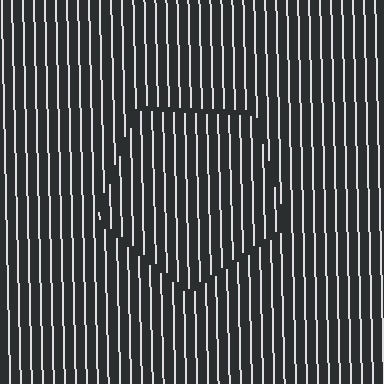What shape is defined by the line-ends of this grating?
An illusory pentagon. The interior of the shape contains the same grating, shifted by half a period — the contour is defined by the phase discontinuity where line-ends from the inner and outer gratings abut.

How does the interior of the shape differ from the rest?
The interior of the shape contains the same grating, shifted by half a period — the contour is defined by the phase discontinuity where line-ends from the inner and outer gratings abut.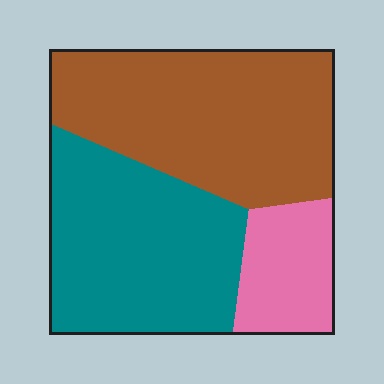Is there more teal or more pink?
Teal.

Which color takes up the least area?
Pink, at roughly 15%.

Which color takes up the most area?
Brown, at roughly 45%.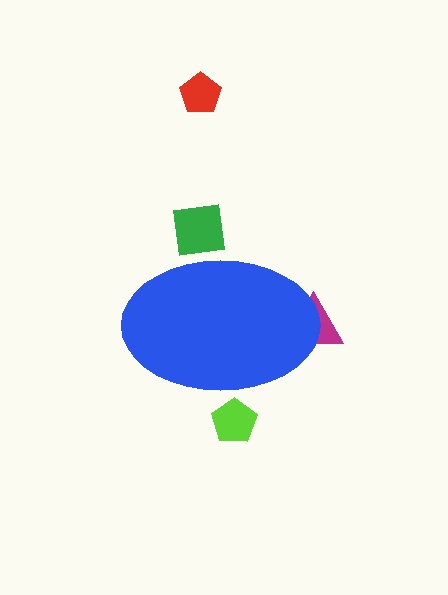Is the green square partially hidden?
Yes, the green square is partially hidden behind the blue ellipse.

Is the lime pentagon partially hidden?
Yes, the lime pentagon is partially hidden behind the blue ellipse.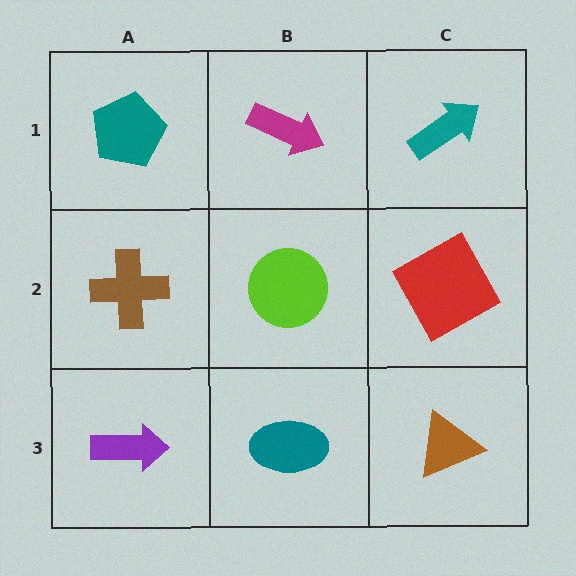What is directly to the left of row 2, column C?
A lime circle.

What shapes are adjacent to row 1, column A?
A brown cross (row 2, column A), a magenta arrow (row 1, column B).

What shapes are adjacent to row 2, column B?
A magenta arrow (row 1, column B), a teal ellipse (row 3, column B), a brown cross (row 2, column A), a red square (row 2, column C).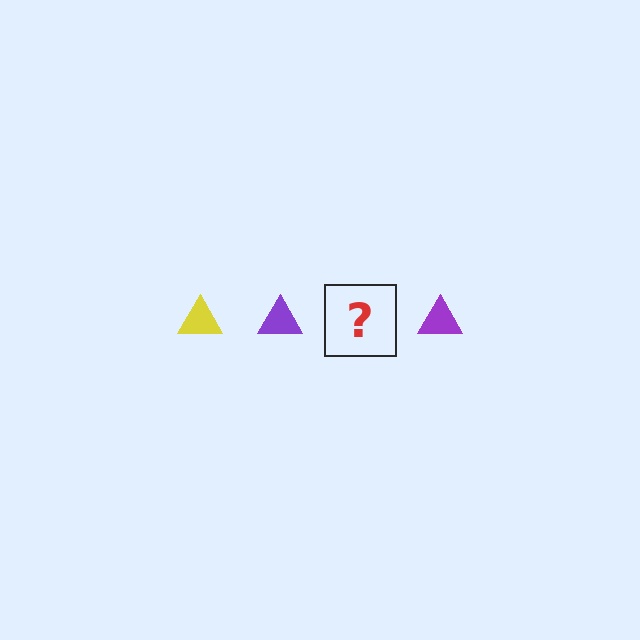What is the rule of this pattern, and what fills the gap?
The rule is that the pattern cycles through yellow, purple triangles. The gap should be filled with a yellow triangle.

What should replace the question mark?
The question mark should be replaced with a yellow triangle.